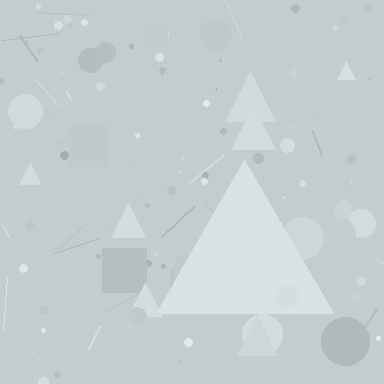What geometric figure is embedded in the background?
A triangle is embedded in the background.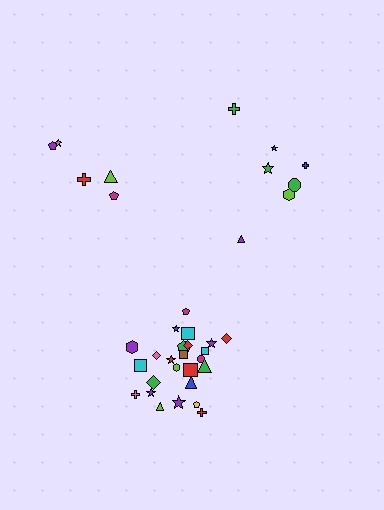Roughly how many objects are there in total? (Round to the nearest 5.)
Roughly 35 objects in total.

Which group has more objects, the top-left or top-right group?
The top-right group.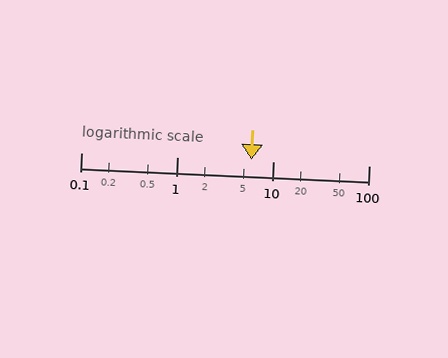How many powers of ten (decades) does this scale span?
The scale spans 3 decades, from 0.1 to 100.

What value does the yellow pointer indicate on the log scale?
The pointer indicates approximately 5.9.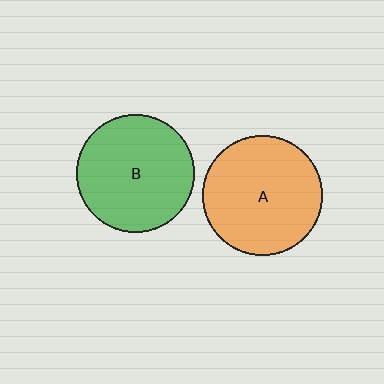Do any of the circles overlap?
No, none of the circles overlap.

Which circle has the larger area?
Circle A (orange).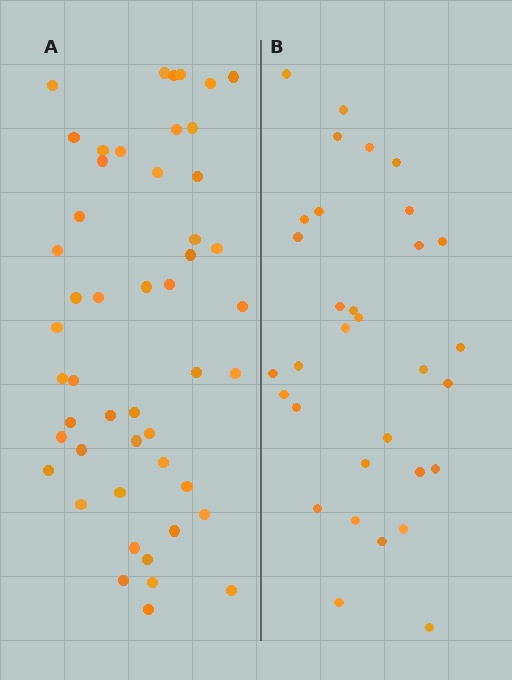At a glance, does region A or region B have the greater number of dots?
Region A (the left region) has more dots.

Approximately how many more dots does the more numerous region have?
Region A has approximately 15 more dots than region B.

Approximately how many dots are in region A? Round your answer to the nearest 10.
About 50 dots. (The exact count is 49, which rounds to 50.)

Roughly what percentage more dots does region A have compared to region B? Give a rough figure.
About 55% more.